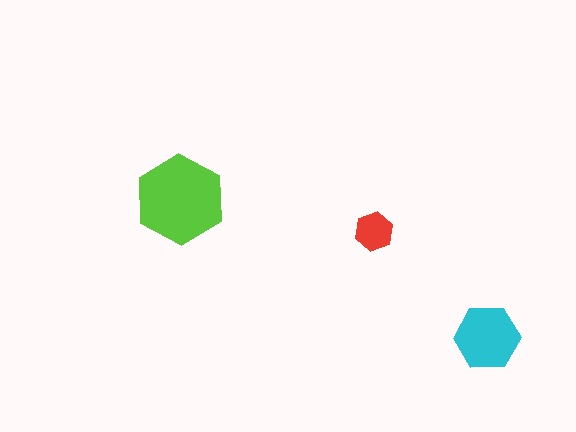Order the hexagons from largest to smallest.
the lime one, the cyan one, the red one.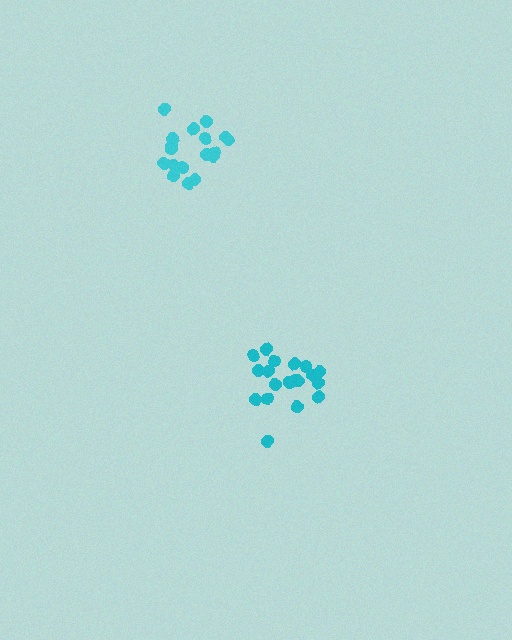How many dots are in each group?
Group 1: 18 dots, Group 2: 19 dots (37 total).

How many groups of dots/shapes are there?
There are 2 groups.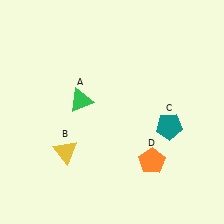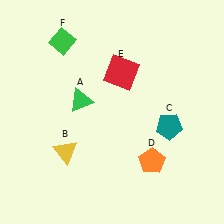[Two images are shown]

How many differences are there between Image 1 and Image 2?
There are 2 differences between the two images.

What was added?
A red square (E), a green diamond (F) were added in Image 2.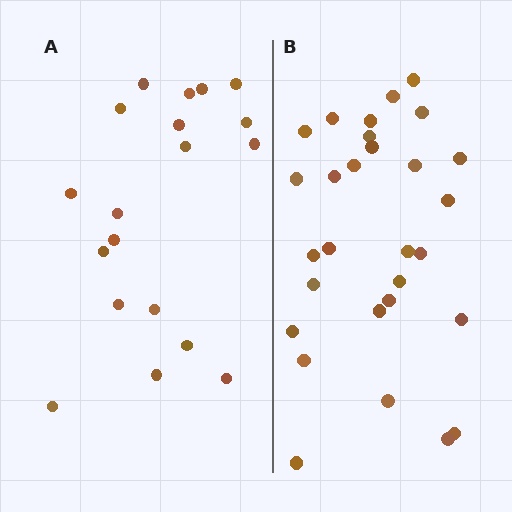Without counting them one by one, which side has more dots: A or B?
Region B (the right region) has more dots.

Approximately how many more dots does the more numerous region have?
Region B has roughly 10 or so more dots than region A.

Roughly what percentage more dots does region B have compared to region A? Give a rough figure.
About 55% more.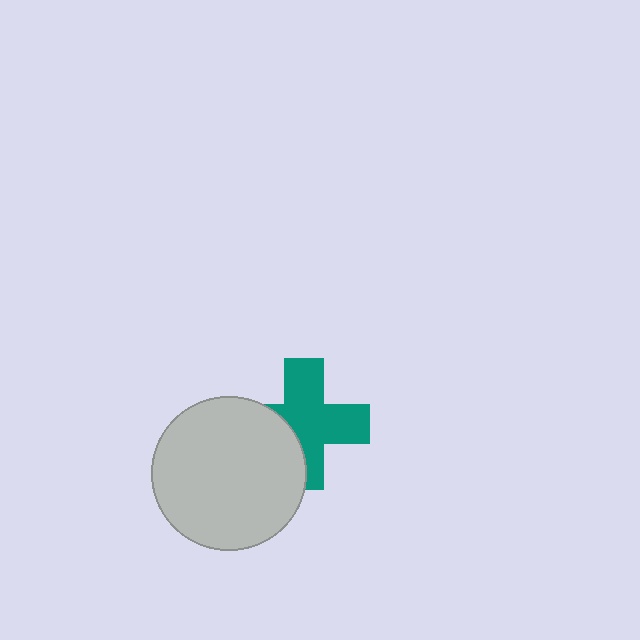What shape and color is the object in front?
The object in front is a light gray circle.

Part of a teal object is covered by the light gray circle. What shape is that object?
It is a cross.